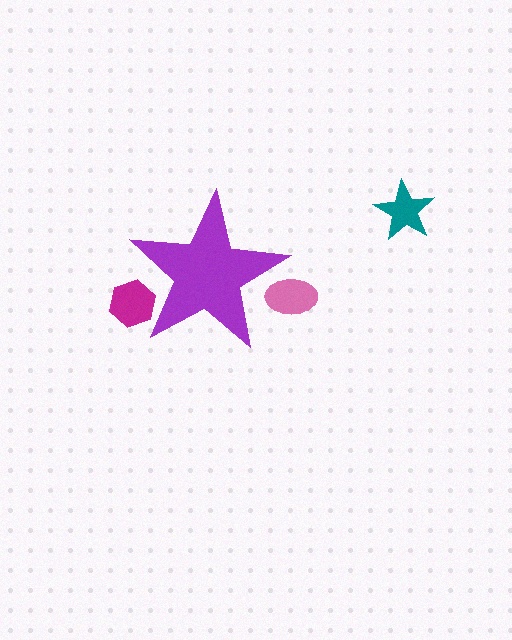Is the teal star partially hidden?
No, the teal star is fully visible.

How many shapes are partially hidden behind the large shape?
2 shapes are partially hidden.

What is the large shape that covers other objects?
A purple star.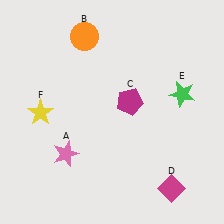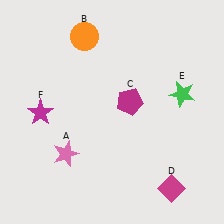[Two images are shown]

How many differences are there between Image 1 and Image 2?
There is 1 difference between the two images.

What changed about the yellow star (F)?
In Image 1, F is yellow. In Image 2, it changed to magenta.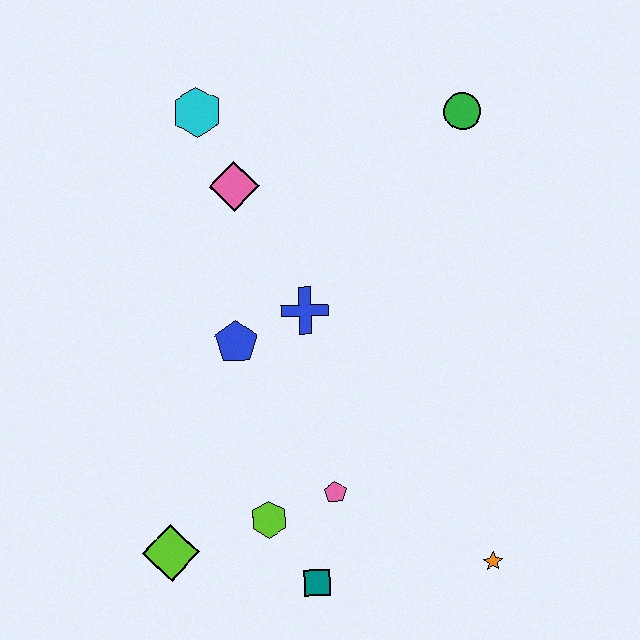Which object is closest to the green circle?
The pink diamond is closest to the green circle.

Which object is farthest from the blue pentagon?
The orange star is farthest from the blue pentagon.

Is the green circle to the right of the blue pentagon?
Yes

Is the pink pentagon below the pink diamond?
Yes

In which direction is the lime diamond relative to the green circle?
The lime diamond is below the green circle.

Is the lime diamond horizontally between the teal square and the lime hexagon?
No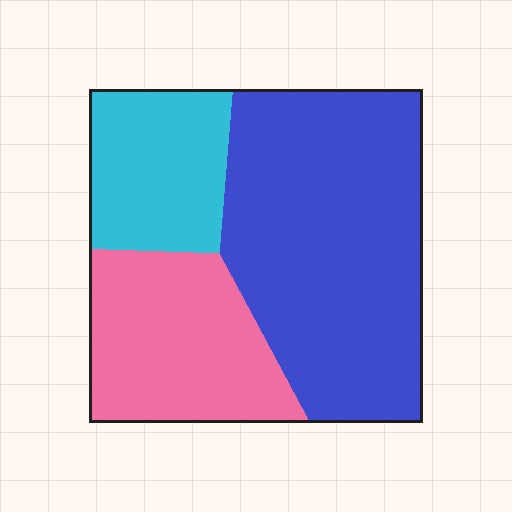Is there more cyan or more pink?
Pink.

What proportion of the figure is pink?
Pink covers roughly 25% of the figure.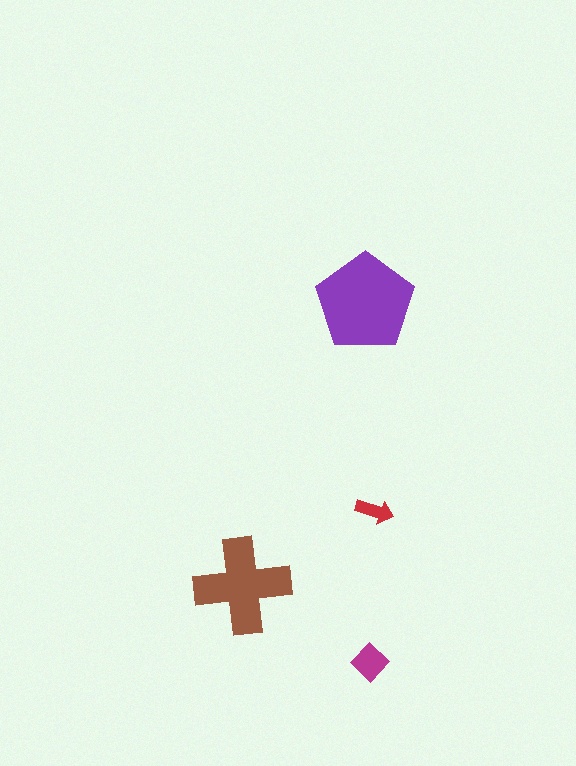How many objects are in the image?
There are 4 objects in the image.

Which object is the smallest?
The red arrow.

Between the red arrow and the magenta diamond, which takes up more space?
The magenta diamond.